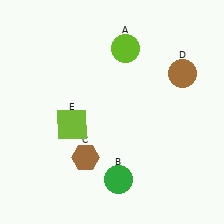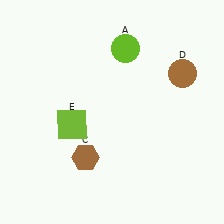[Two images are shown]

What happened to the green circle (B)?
The green circle (B) was removed in Image 2. It was in the bottom-right area of Image 1.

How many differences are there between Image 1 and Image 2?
There is 1 difference between the two images.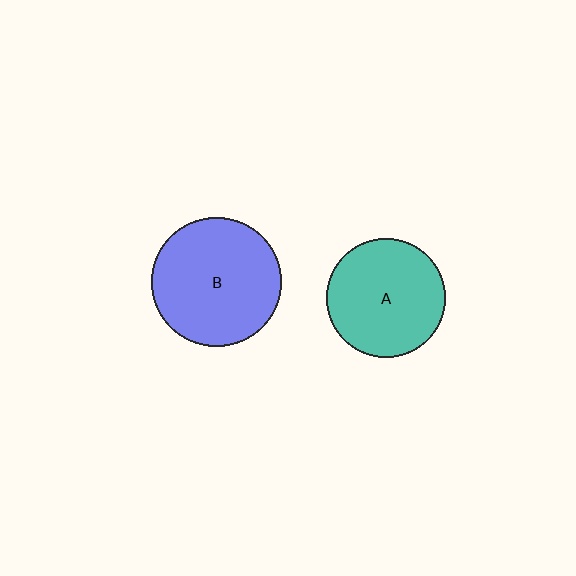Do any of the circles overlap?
No, none of the circles overlap.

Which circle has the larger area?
Circle B (blue).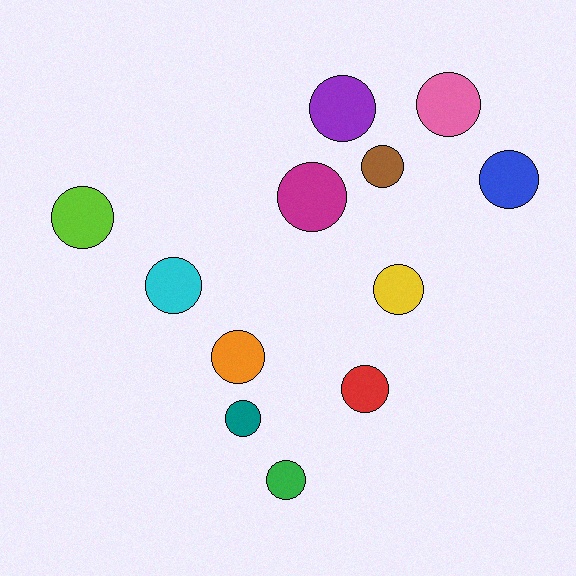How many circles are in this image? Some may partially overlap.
There are 12 circles.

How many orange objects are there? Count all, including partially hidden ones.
There is 1 orange object.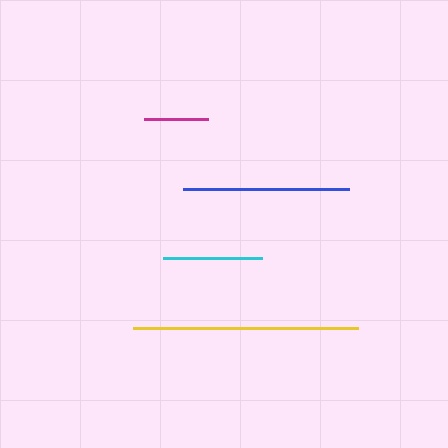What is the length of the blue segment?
The blue segment is approximately 166 pixels long.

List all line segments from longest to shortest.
From longest to shortest: yellow, blue, cyan, magenta.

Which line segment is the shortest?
The magenta line is the shortest at approximately 64 pixels.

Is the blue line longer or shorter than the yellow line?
The yellow line is longer than the blue line.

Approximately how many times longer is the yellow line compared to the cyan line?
The yellow line is approximately 2.3 times the length of the cyan line.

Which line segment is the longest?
The yellow line is the longest at approximately 224 pixels.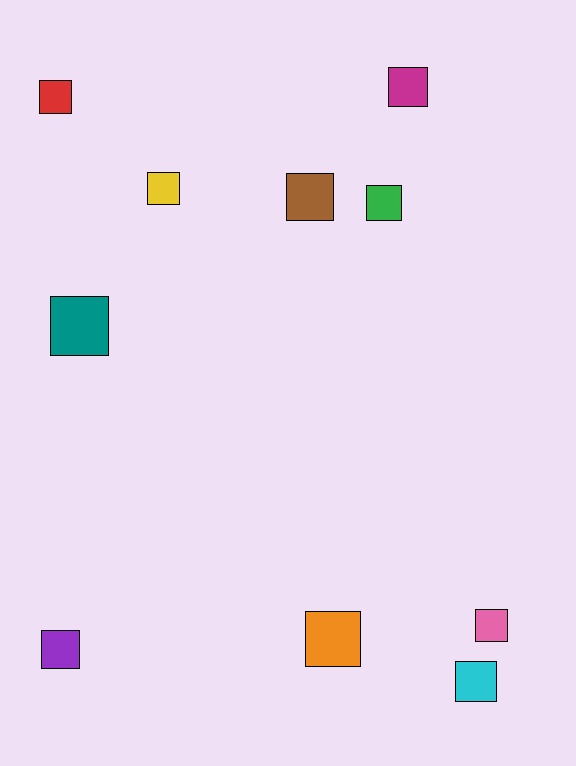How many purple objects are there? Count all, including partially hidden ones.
There is 1 purple object.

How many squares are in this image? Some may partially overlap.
There are 10 squares.